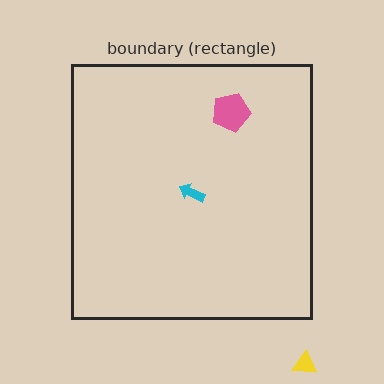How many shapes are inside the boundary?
2 inside, 1 outside.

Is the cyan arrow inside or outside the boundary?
Inside.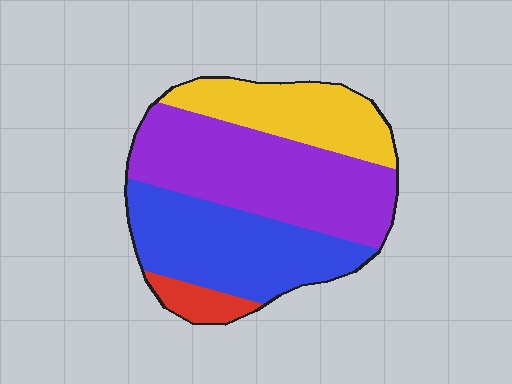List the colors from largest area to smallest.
From largest to smallest: purple, blue, yellow, red.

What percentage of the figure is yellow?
Yellow covers 22% of the figure.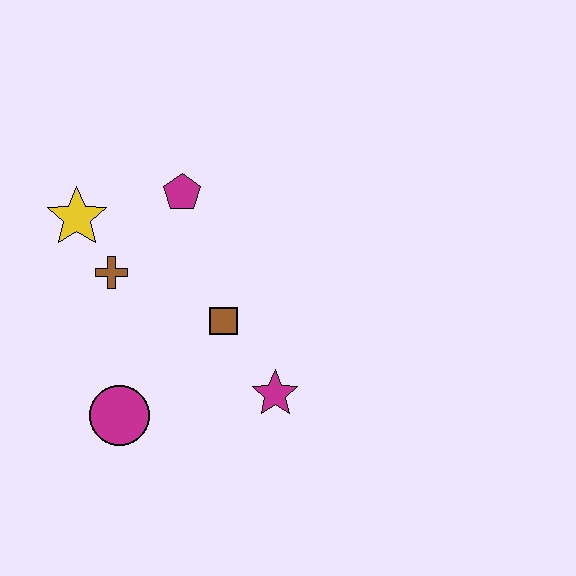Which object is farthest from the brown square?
The yellow star is farthest from the brown square.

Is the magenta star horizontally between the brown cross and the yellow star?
No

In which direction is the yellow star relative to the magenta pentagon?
The yellow star is to the left of the magenta pentagon.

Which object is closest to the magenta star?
The brown square is closest to the magenta star.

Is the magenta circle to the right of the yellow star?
Yes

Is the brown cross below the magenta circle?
No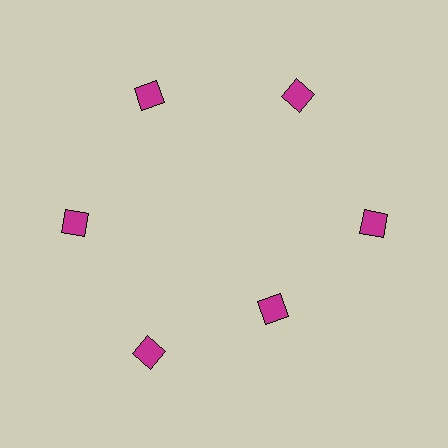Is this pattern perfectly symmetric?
No. The 6 magenta diamonds are arranged in a ring, but one element near the 5 o'clock position is pulled inward toward the center, breaking the 6-fold rotational symmetry.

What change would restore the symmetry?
The symmetry would be restored by moving it outward, back onto the ring so that all 6 diamonds sit at equal angles and equal distance from the center.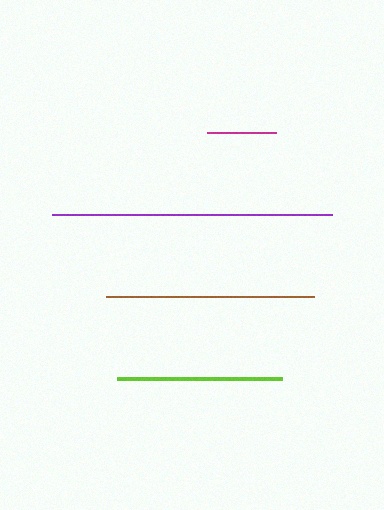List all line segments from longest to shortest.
From longest to shortest: purple, brown, lime, magenta.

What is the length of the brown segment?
The brown segment is approximately 208 pixels long.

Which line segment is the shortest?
The magenta line is the shortest at approximately 69 pixels.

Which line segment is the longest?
The purple line is the longest at approximately 279 pixels.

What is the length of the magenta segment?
The magenta segment is approximately 69 pixels long.